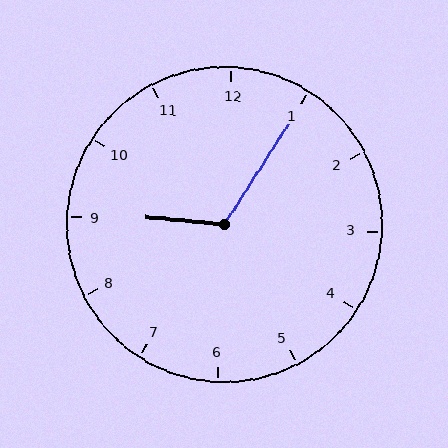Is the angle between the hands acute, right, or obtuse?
It is obtuse.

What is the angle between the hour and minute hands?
Approximately 118 degrees.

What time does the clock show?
9:05.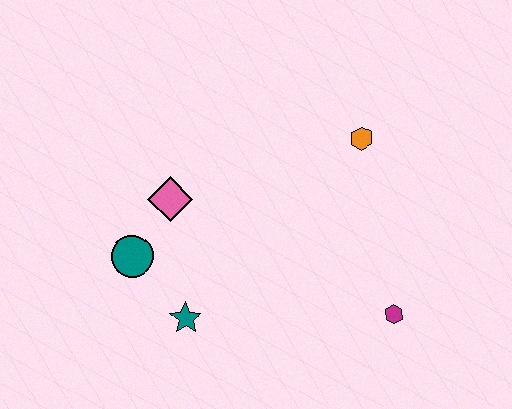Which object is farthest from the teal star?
The orange hexagon is farthest from the teal star.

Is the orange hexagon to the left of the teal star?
No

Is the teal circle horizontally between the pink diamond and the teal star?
No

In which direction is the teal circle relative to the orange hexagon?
The teal circle is to the left of the orange hexagon.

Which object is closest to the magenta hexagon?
The orange hexagon is closest to the magenta hexagon.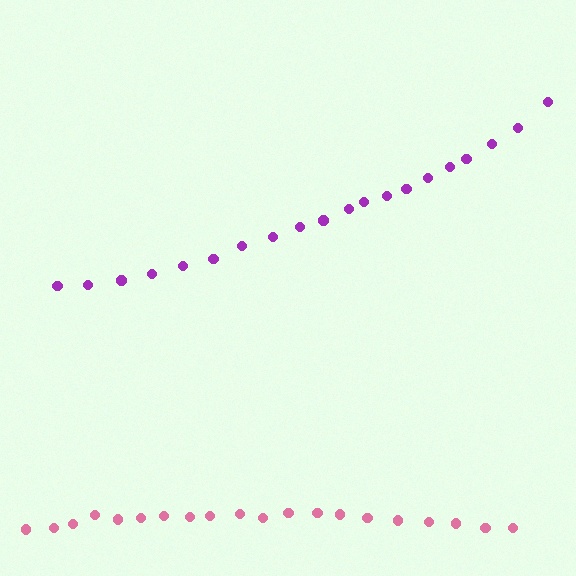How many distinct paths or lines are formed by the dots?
There are 2 distinct paths.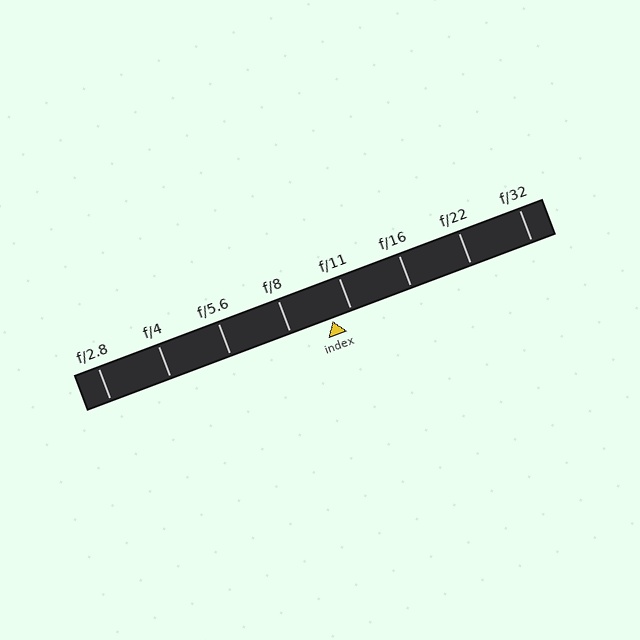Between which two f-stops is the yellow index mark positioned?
The index mark is between f/8 and f/11.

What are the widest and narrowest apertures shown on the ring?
The widest aperture shown is f/2.8 and the narrowest is f/32.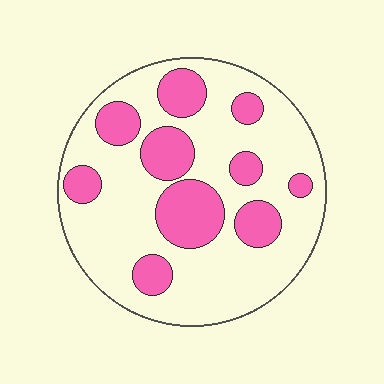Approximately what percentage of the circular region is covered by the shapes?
Approximately 30%.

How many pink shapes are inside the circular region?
10.